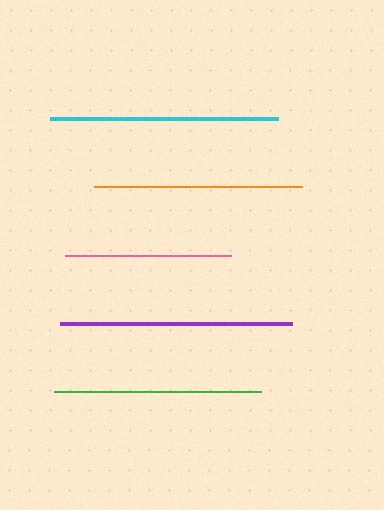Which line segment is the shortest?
The pink line is the shortest at approximately 166 pixels.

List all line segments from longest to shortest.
From longest to shortest: purple, cyan, orange, green, pink.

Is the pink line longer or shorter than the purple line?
The purple line is longer than the pink line.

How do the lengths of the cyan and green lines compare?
The cyan and green lines are approximately the same length.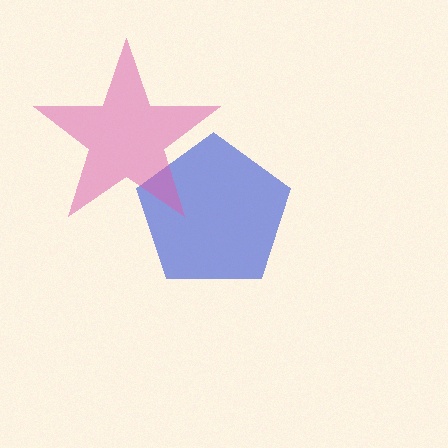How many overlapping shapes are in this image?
There are 2 overlapping shapes in the image.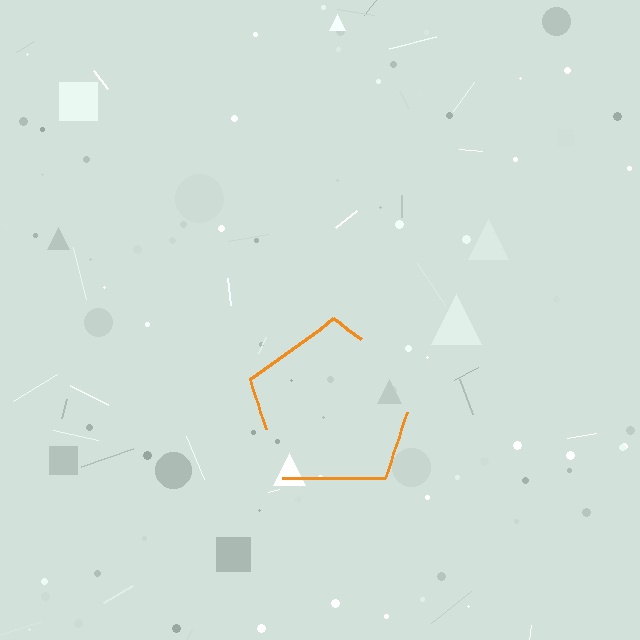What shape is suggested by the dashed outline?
The dashed outline suggests a pentagon.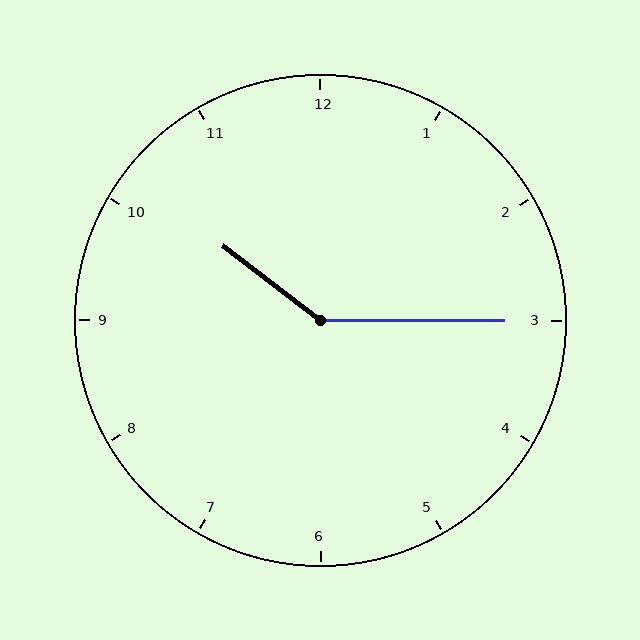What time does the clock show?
10:15.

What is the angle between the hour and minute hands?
Approximately 142 degrees.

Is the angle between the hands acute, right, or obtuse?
It is obtuse.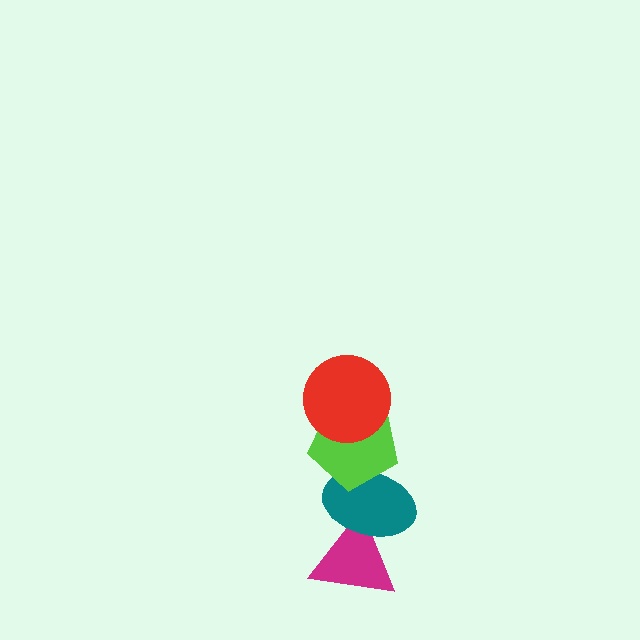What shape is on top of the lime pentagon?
The red circle is on top of the lime pentagon.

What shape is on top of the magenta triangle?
The teal ellipse is on top of the magenta triangle.